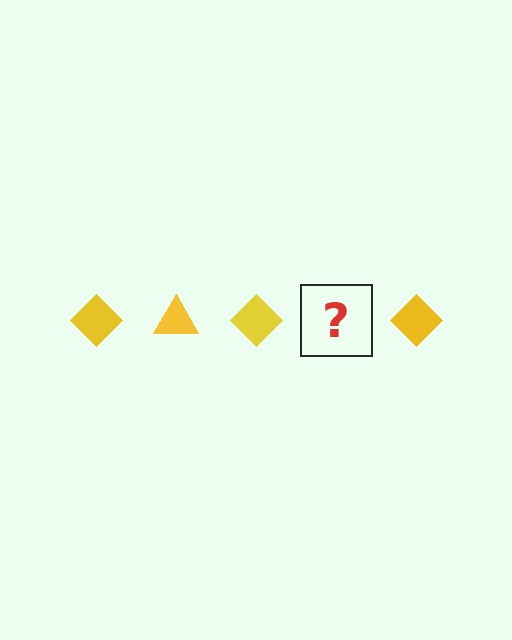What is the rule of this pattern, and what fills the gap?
The rule is that the pattern cycles through diamond, triangle shapes in yellow. The gap should be filled with a yellow triangle.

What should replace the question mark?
The question mark should be replaced with a yellow triangle.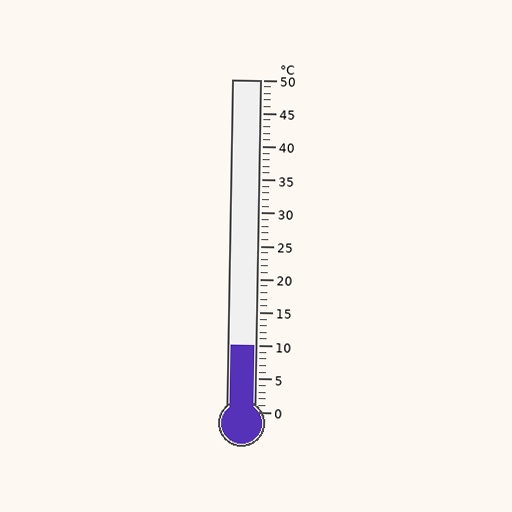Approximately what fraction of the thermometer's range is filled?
The thermometer is filled to approximately 20% of its range.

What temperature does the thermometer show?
The thermometer shows approximately 10°C.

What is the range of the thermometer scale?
The thermometer scale ranges from 0°C to 50°C.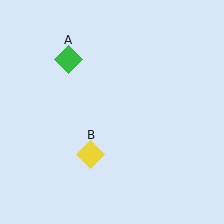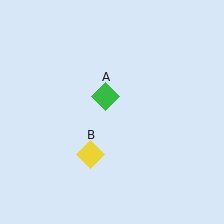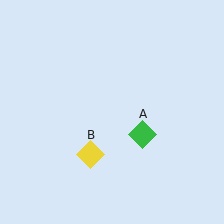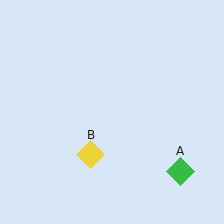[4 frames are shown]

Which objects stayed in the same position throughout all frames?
Yellow diamond (object B) remained stationary.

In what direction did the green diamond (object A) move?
The green diamond (object A) moved down and to the right.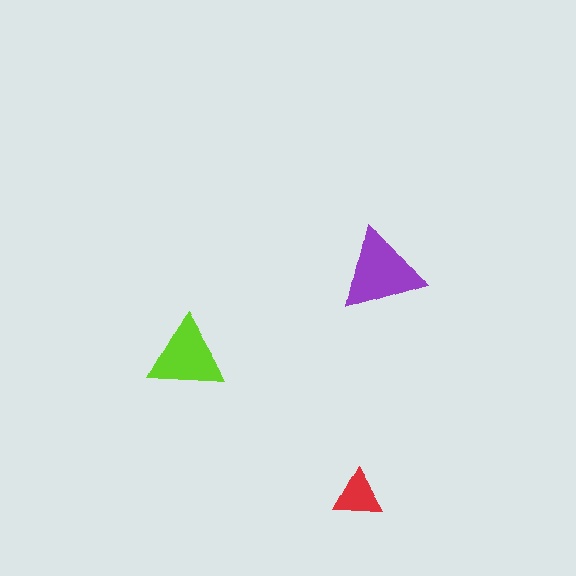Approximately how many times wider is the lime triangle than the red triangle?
About 1.5 times wider.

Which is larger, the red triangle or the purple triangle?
The purple one.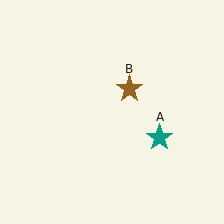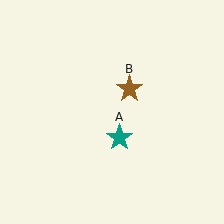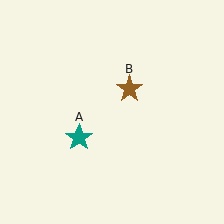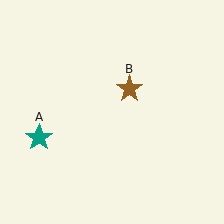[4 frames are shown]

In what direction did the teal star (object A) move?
The teal star (object A) moved left.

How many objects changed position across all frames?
1 object changed position: teal star (object A).